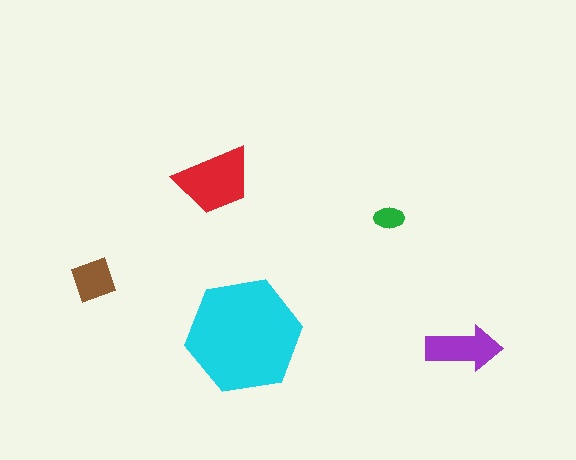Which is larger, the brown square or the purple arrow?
The purple arrow.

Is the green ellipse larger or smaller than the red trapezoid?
Smaller.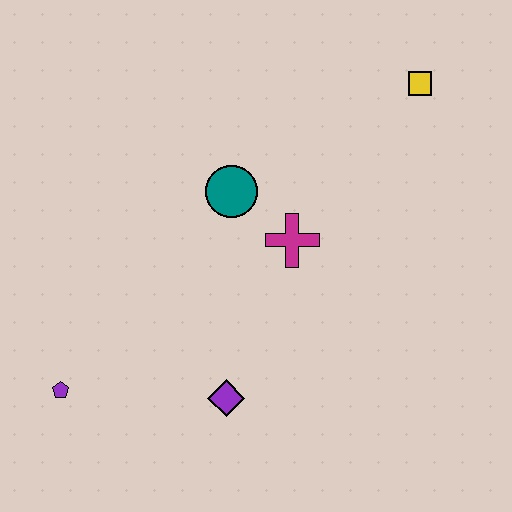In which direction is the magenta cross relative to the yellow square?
The magenta cross is below the yellow square.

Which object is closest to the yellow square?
The magenta cross is closest to the yellow square.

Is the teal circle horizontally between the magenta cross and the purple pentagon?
Yes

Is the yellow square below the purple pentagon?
No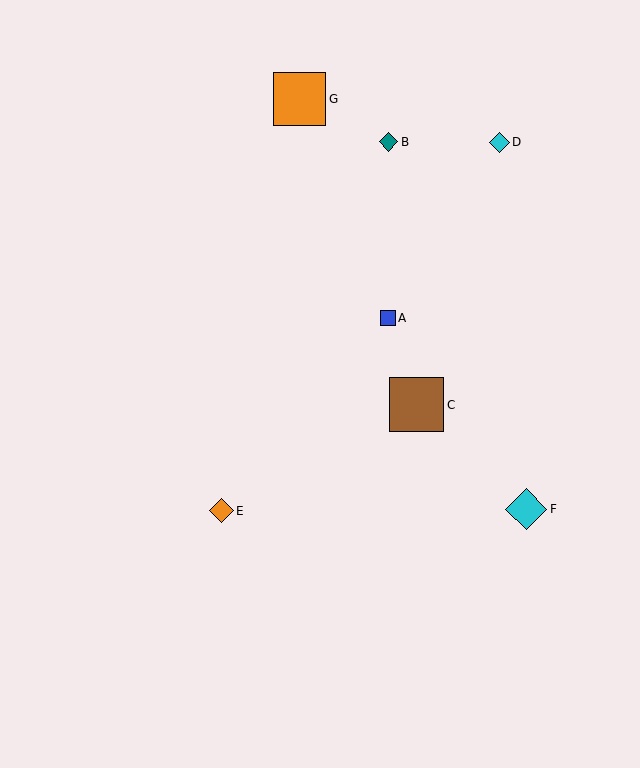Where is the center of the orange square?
The center of the orange square is at (299, 99).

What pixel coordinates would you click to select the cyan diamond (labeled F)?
Click at (526, 509) to select the cyan diamond F.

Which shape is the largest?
The brown square (labeled C) is the largest.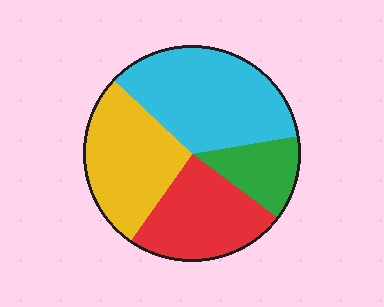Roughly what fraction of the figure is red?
Red covers 24% of the figure.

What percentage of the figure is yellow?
Yellow takes up between a quarter and a half of the figure.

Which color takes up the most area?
Cyan, at roughly 35%.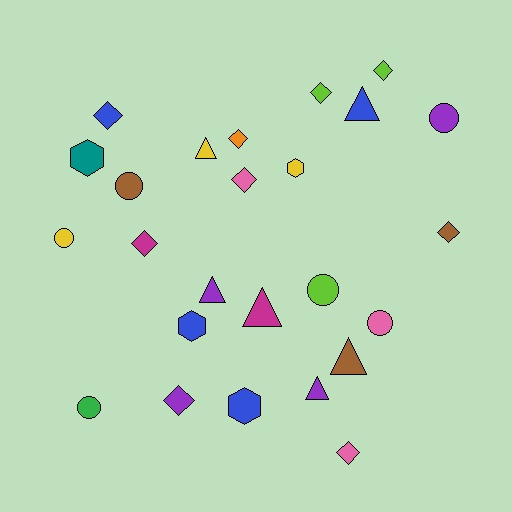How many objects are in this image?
There are 25 objects.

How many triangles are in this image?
There are 6 triangles.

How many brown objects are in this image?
There are 3 brown objects.